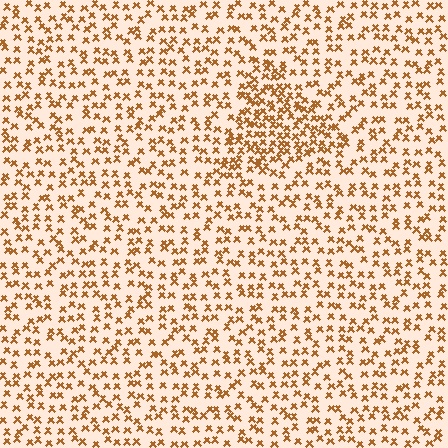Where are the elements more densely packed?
The elements are more densely packed inside the triangle boundary.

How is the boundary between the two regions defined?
The boundary is defined by a change in element density (approximately 1.9x ratio). All elements are the same color, size, and shape.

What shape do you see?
I see a triangle.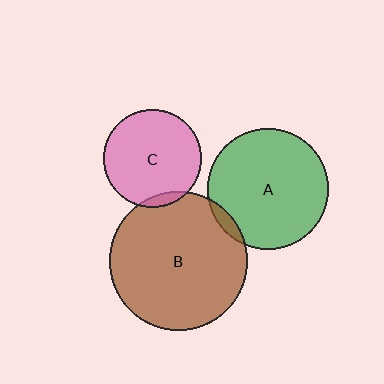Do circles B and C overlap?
Yes.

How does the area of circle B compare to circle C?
Approximately 2.0 times.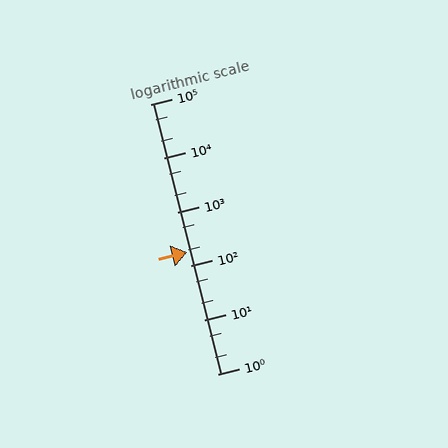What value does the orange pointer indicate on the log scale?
The pointer indicates approximately 180.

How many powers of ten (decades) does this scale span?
The scale spans 5 decades, from 1 to 100000.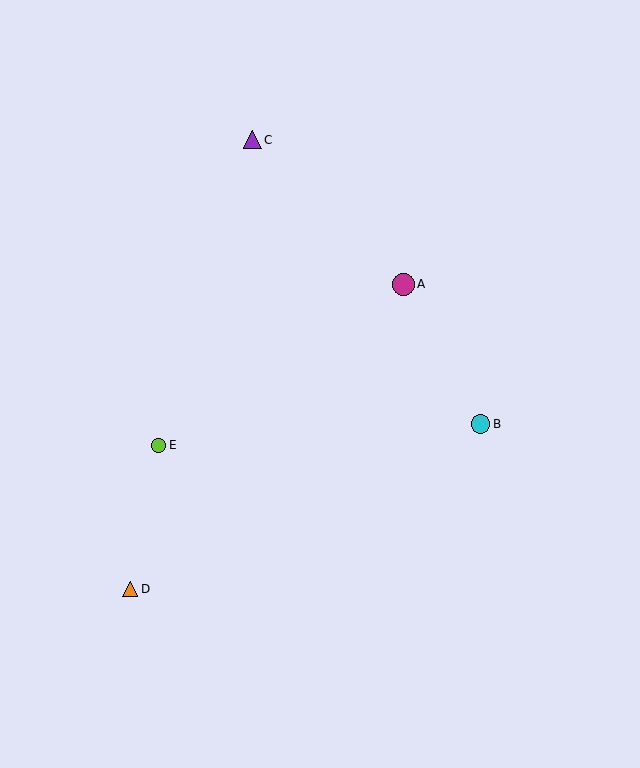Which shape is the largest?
The magenta circle (labeled A) is the largest.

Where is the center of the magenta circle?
The center of the magenta circle is at (403, 284).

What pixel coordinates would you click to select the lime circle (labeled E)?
Click at (159, 445) to select the lime circle E.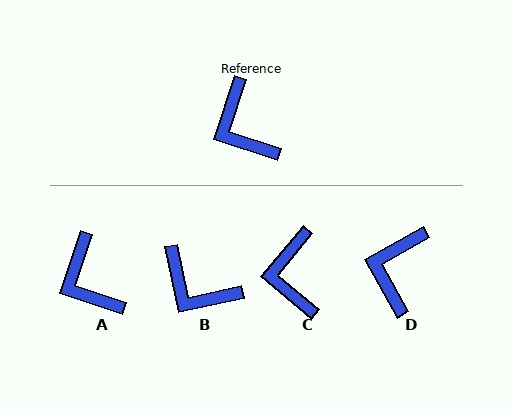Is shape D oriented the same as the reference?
No, it is off by about 42 degrees.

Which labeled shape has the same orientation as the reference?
A.